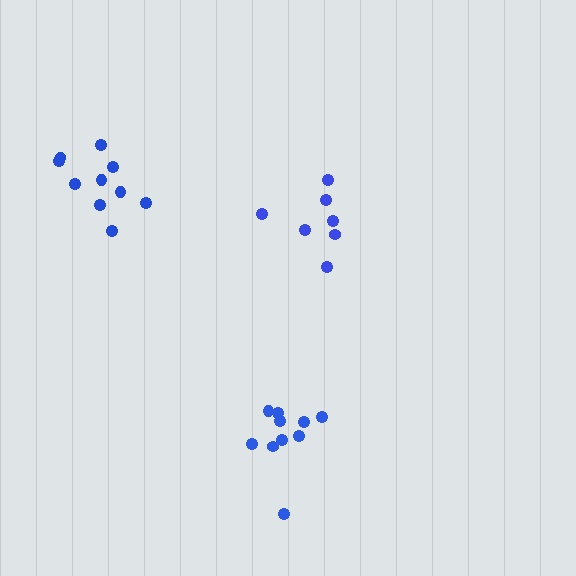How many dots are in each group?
Group 1: 10 dots, Group 2: 10 dots, Group 3: 7 dots (27 total).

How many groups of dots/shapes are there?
There are 3 groups.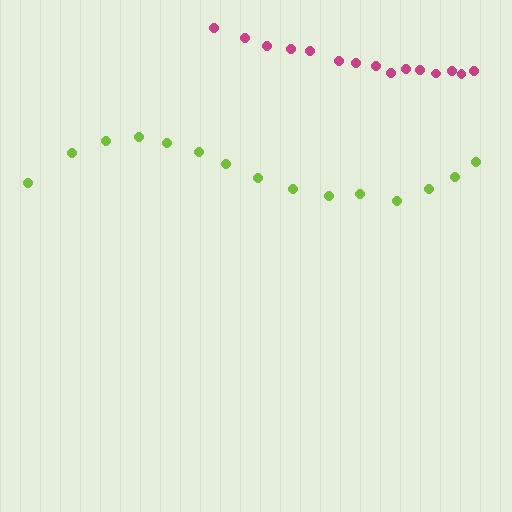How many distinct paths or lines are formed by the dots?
There are 2 distinct paths.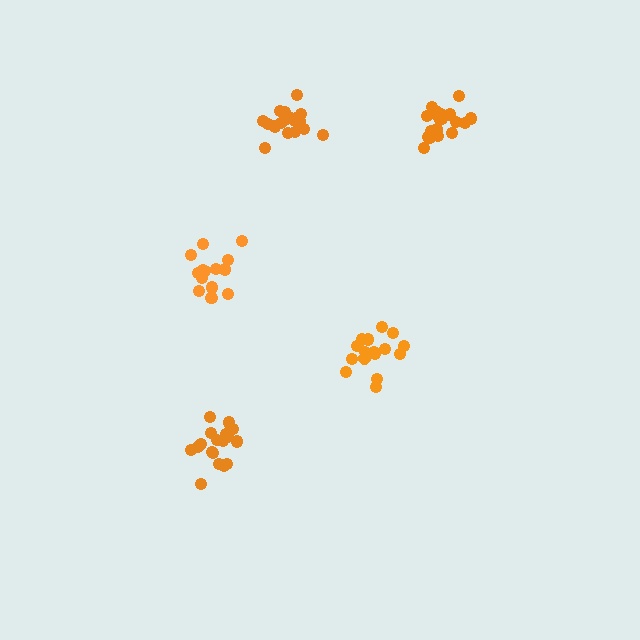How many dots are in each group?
Group 1: 20 dots, Group 2: 20 dots, Group 3: 19 dots, Group 4: 14 dots, Group 5: 16 dots (89 total).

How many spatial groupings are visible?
There are 5 spatial groupings.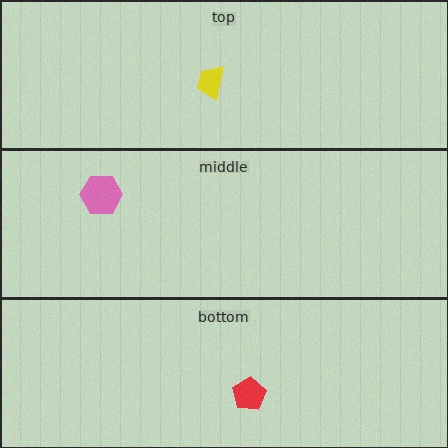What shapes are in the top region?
The yellow trapezoid.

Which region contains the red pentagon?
The bottom region.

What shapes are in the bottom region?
The red pentagon.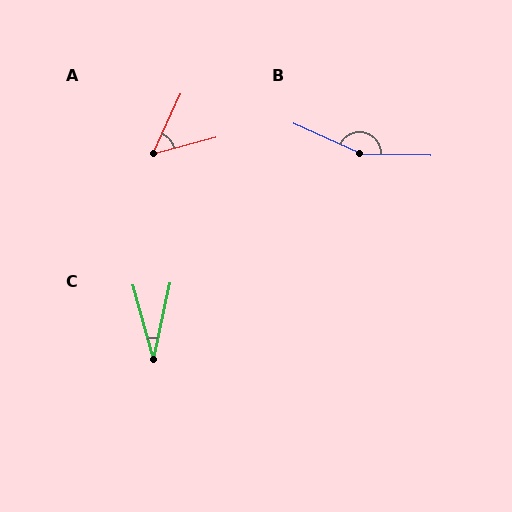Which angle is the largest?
B, at approximately 157 degrees.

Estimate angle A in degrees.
Approximately 50 degrees.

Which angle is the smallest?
C, at approximately 28 degrees.